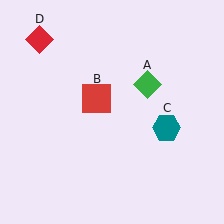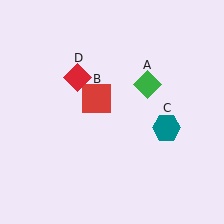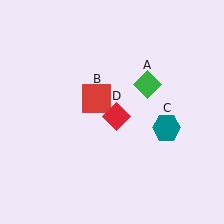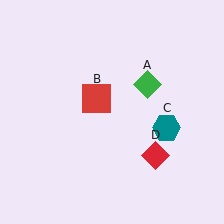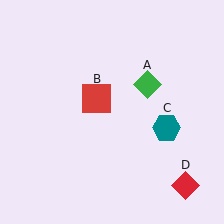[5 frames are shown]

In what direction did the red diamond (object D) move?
The red diamond (object D) moved down and to the right.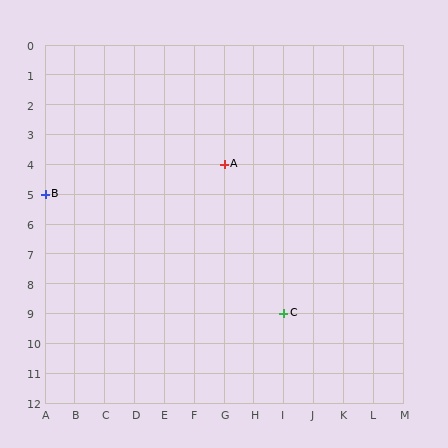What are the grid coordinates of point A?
Point A is at grid coordinates (G, 4).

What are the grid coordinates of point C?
Point C is at grid coordinates (I, 9).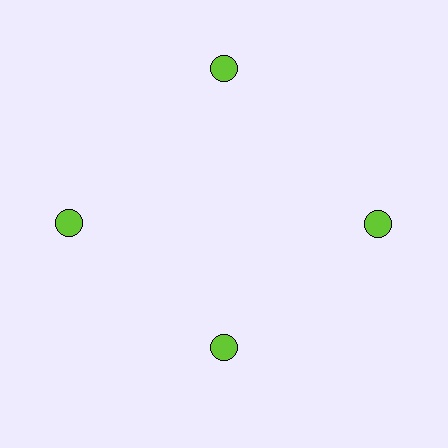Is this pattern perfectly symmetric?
No. The 4 lime circles are arranged in a ring, but one element near the 6 o'clock position is pulled inward toward the center, breaking the 4-fold rotational symmetry.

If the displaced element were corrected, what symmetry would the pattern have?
It would have 4-fold rotational symmetry — the pattern would map onto itself every 90 degrees.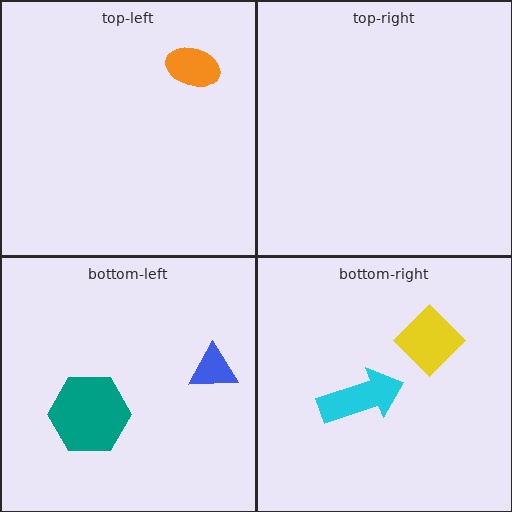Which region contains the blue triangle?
The bottom-left region.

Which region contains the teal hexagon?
The bottom-left region.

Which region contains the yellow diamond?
The bottom-right region.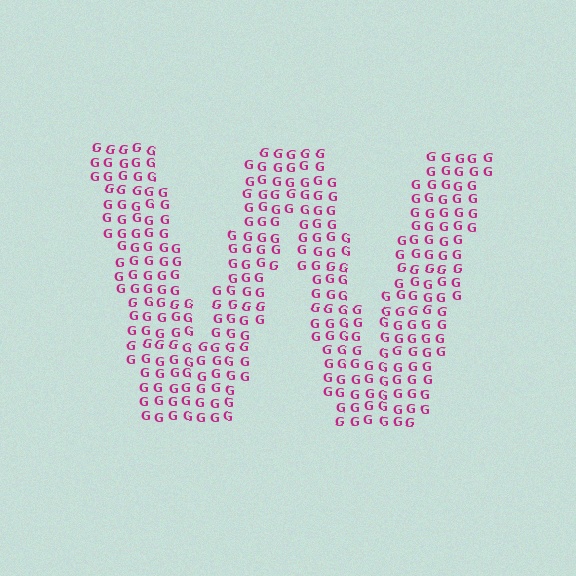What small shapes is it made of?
It is made of small letter G's.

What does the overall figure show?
The overall figure shows the letter W.